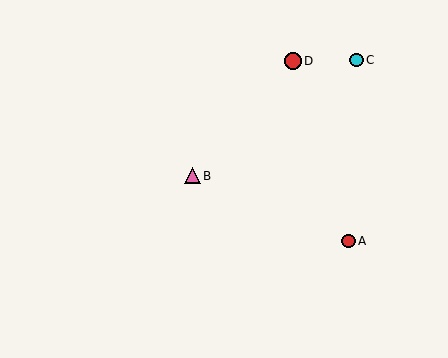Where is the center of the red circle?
The center of the red circle is at (349, 241).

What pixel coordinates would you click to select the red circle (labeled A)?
Click at (349, 241) to select the red circle A.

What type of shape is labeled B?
Shape B is a pink triangle.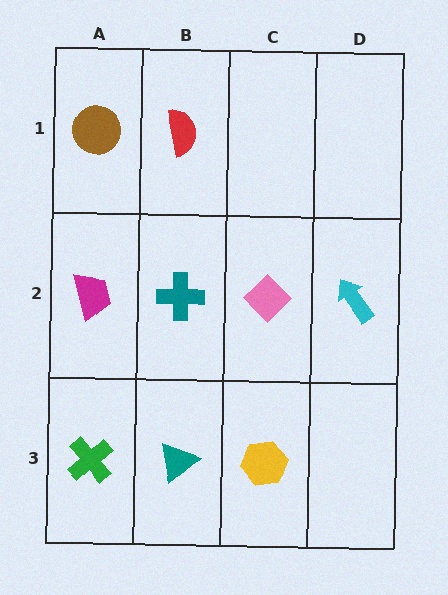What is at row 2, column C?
A pink diamond.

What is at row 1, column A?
A brown circle.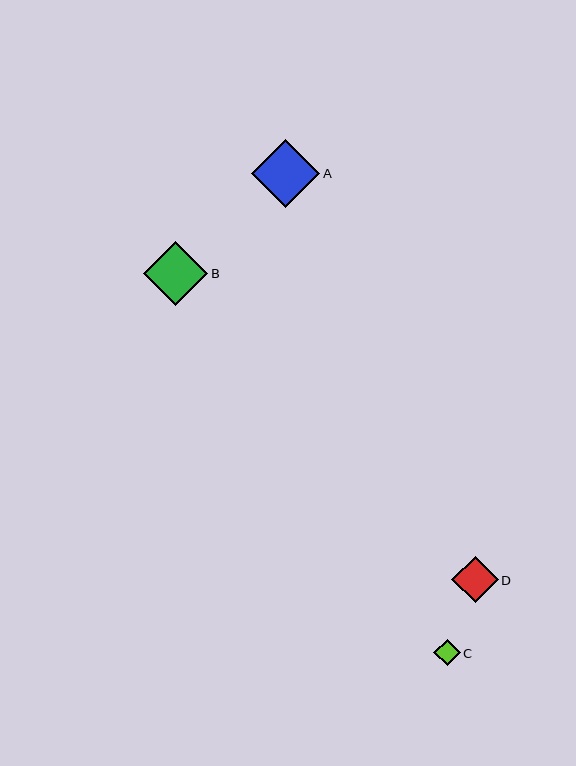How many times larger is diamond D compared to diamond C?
Diamond D is approximately 1.8 times the size of diamond C.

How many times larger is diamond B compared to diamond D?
Diamond B is approximately 1.4 times the size of diamond D.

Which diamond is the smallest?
Diamond C is the smallest with a size of approximately 26 pixels.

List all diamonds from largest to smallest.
From largest to smallest: A, B, D, C.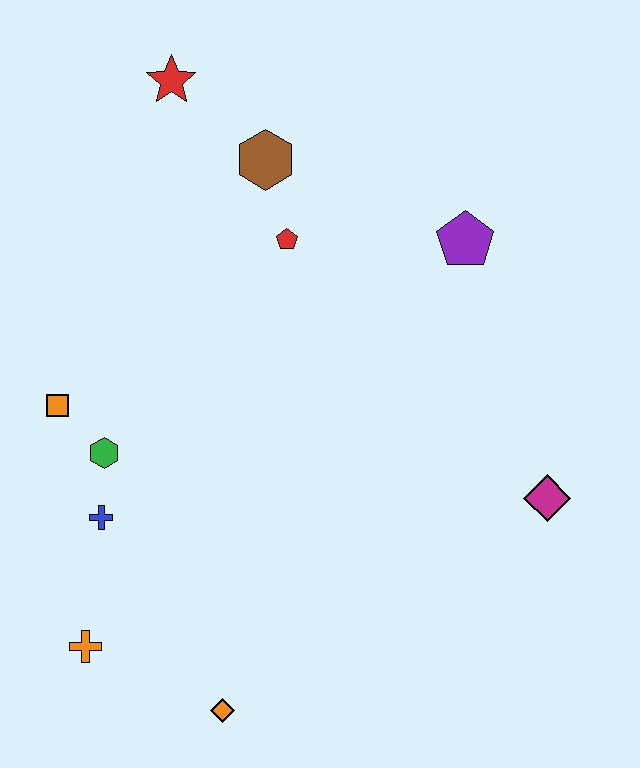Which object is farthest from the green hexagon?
The magenta diamond is farthest from the green hexagon.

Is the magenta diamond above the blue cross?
Yes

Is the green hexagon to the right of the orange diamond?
No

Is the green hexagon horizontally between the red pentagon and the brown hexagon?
No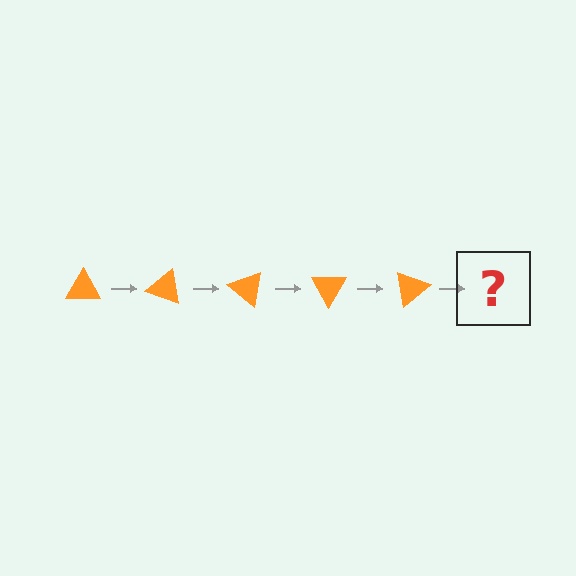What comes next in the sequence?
The next element should be an orange triangle rotated 100 degrees.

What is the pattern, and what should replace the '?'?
The pattern is that the triangle rotates 20 degrees each step. The '?' should be an orange triangle rotated 100 degrees.